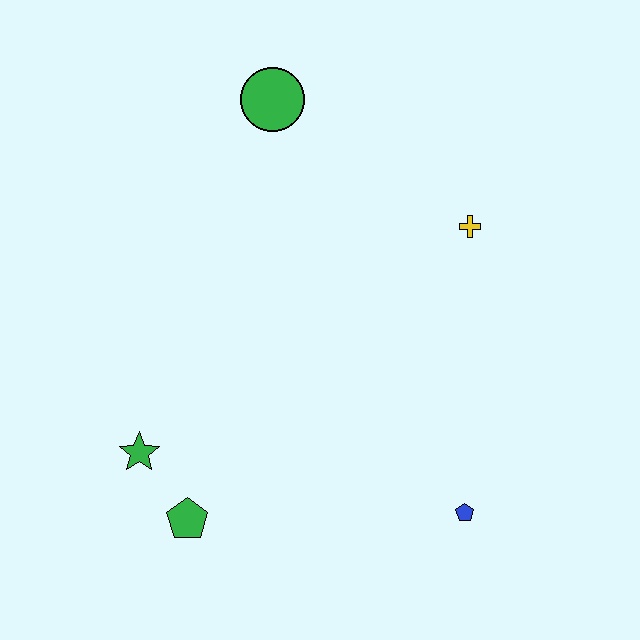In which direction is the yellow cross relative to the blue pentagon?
The yellow cross is above the blue pentagon.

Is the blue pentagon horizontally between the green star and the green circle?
No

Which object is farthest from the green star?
The yellow cross is farthest from the green star.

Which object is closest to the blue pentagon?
The green pentagon is closest to the blue pentagon.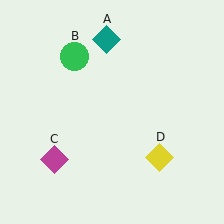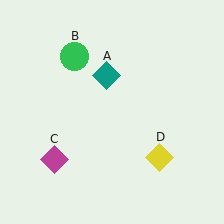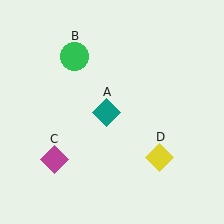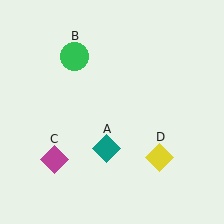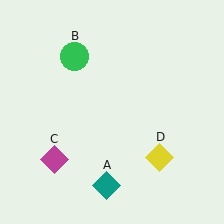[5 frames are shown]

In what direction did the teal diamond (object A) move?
The teal diamond (object A) moved down.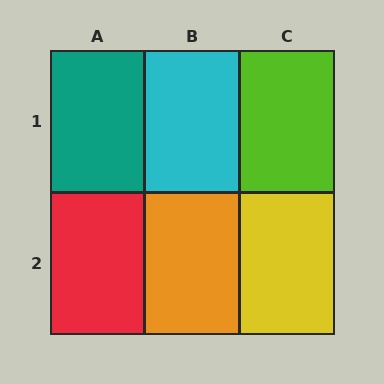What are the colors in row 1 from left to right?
Teal, cyan, lime.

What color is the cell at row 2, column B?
Orange.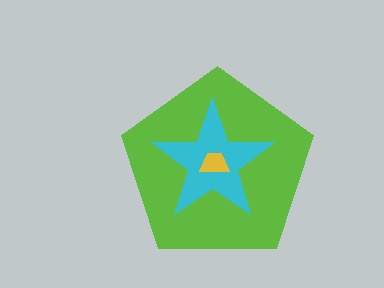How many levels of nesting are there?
3.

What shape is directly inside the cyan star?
The yellow trapezoid.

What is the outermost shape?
The lime pentagon.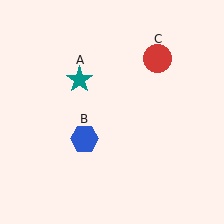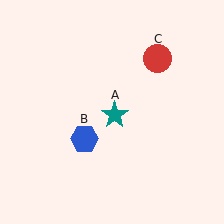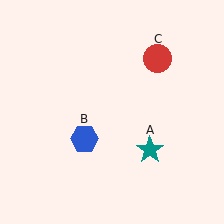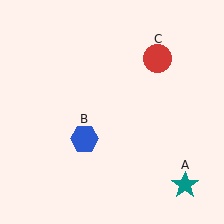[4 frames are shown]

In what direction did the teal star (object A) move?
The teal star (object A) moved down and to the right.